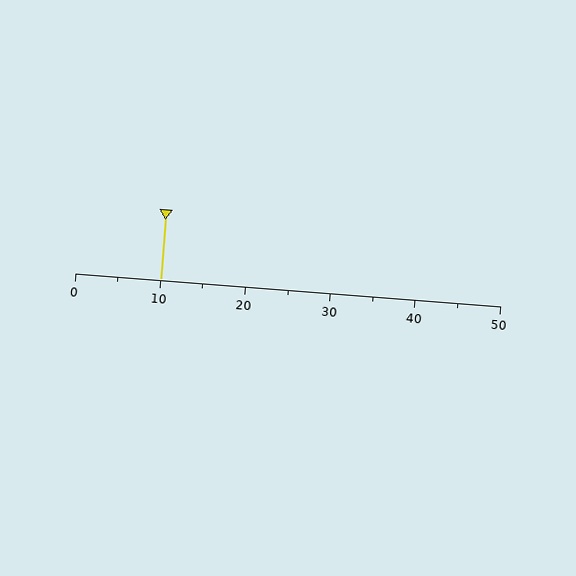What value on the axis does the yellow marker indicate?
The marker indicates approximately 10.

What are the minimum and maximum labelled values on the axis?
The axis runs from 0 to 50.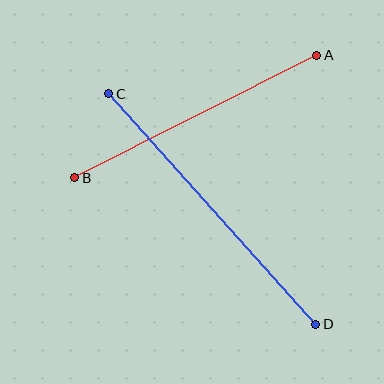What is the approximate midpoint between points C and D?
The midpoint is at approximately (212, 209) pixels.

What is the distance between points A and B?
The distance is approximately 271 pixels.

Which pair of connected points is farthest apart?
Points C and D are farthest apart.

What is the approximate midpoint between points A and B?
The midpoint is at approximately (196, 116) pixels.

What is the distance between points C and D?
The distance is approximately 310 pixels.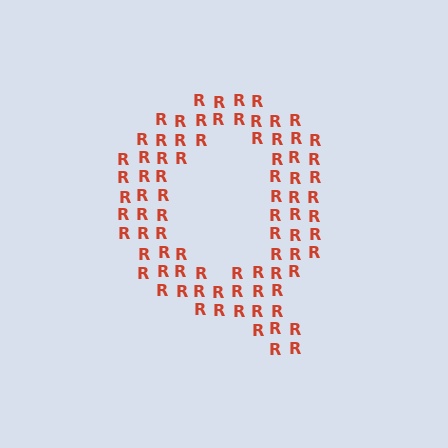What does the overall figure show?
The overall figure shows the letter Q.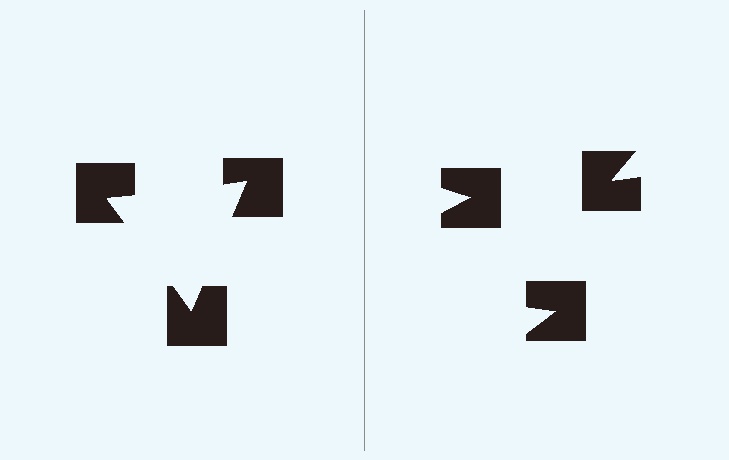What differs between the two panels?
The notched squares are positioned identically on both sides; only the wedge orientations differ. On the left they align to a triangle; on the right they are misaligned.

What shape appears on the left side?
An illusory triangle.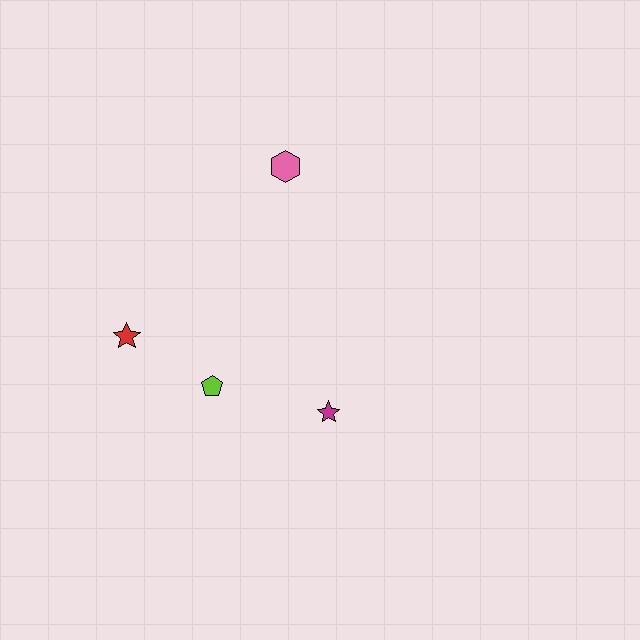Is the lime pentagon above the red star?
No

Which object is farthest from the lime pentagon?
The pink hexagon is farthest from the lime pentagon.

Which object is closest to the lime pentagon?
The red star is closest to the lime pentagon.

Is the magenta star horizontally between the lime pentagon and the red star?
No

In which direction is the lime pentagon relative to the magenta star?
The lime pentagon is to the left of the magenta star.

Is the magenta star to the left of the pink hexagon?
No